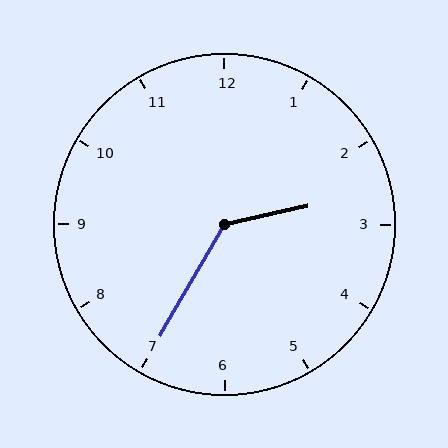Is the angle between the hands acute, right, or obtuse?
It is obtuse.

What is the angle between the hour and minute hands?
Approximately 132 degrees.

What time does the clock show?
2:35.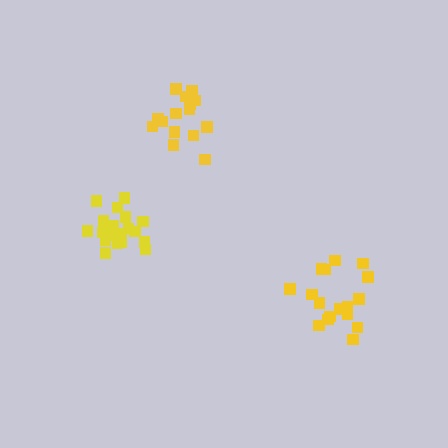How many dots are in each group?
Group 1: 17 dots, Group 2: 15 dots, Group 3: 20 dots (52 total).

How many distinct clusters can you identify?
There are 3 distinct clusters.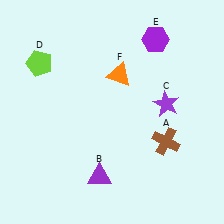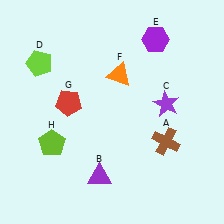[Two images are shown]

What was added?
A red pentagon (G), a lime pentagon (H) were added in Image 2.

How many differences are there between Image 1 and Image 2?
There are 2 differences between the two images.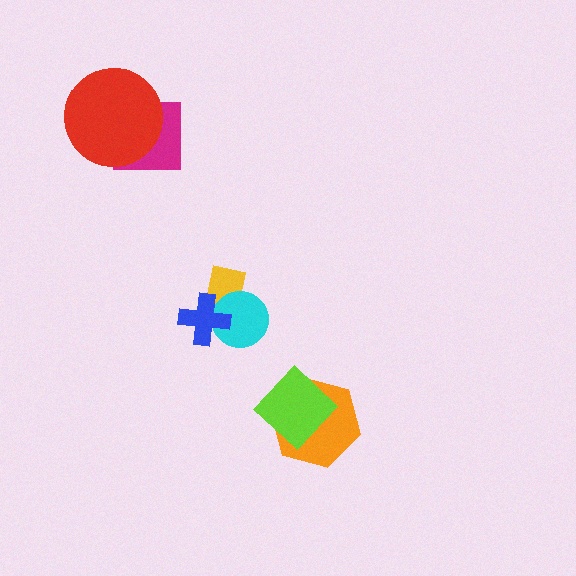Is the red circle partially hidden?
No, no other shape covers it.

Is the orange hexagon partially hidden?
Yes, it is partially covered by another shape.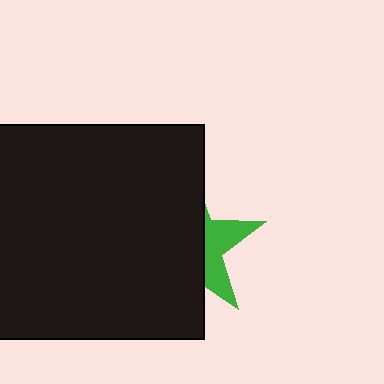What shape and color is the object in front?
The object in front is a black square.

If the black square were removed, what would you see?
You would see the complete green star.